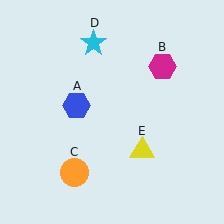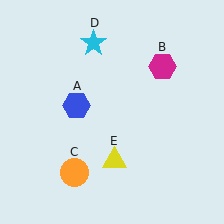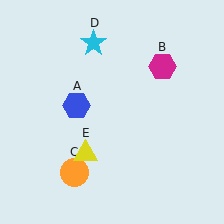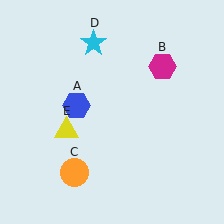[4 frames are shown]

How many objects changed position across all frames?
1 object changed position: yellow triangle (object E).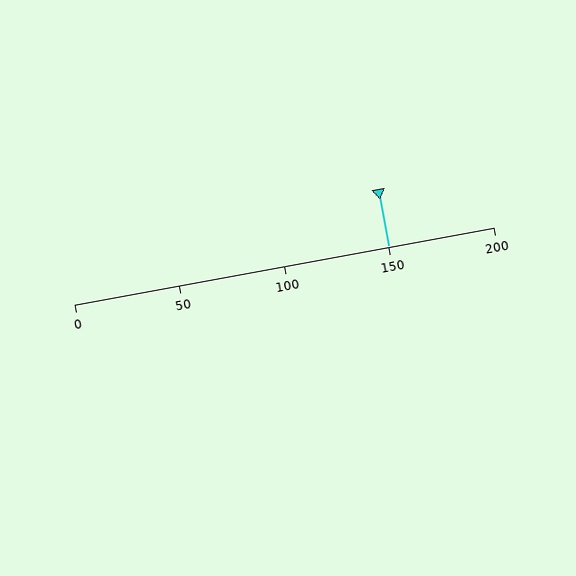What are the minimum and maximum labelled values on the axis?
The axis runs from 0 to 200.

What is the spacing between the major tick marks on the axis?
The major ticks are spaced 50 apart.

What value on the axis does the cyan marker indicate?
The marker indicates approximately 150.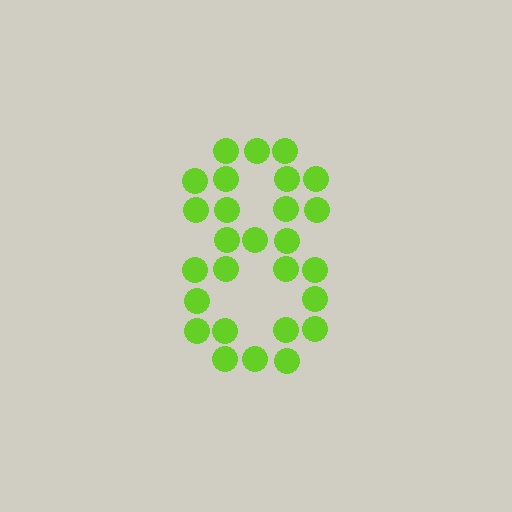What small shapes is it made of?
It is made of small circles.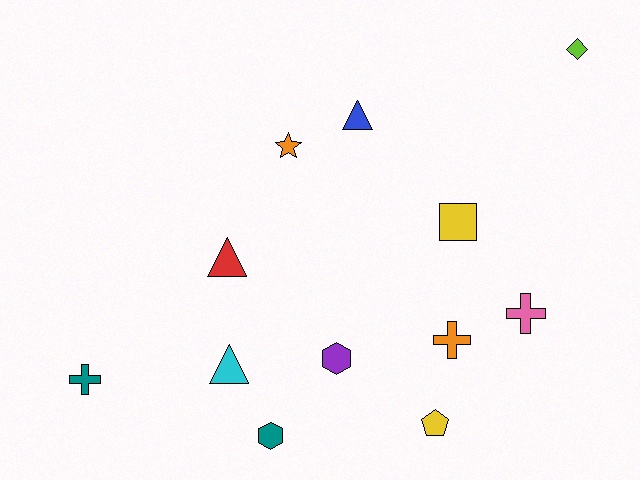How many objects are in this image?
There are 12 objects.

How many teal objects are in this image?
There are 2 teal objects.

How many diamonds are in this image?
There is 1 diamond.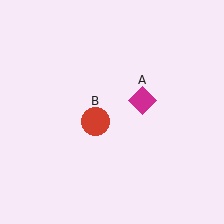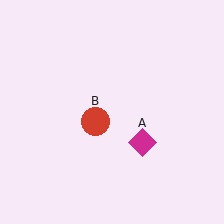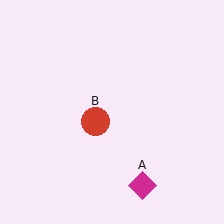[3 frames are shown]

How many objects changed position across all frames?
1 object changed position: magenta diamond (object A).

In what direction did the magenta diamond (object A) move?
The magenta diamond (object A) moved down.